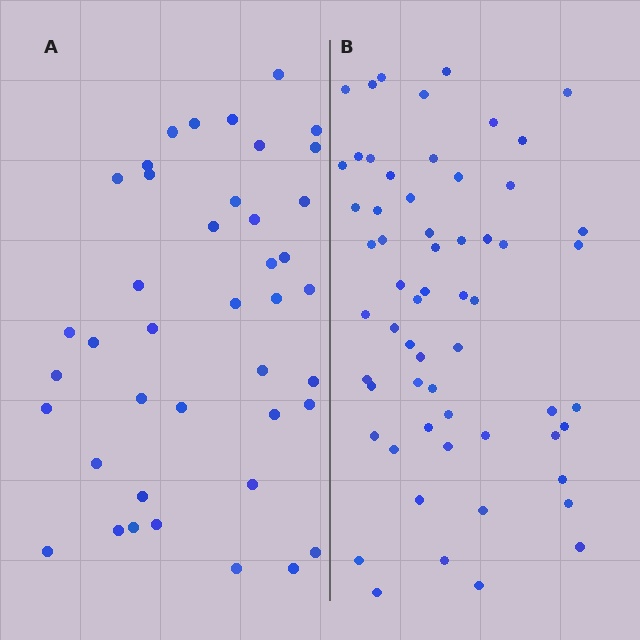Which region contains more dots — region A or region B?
Region B (the right region) has more dots.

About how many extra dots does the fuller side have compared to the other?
Region B has approximately 20 more dots than region A.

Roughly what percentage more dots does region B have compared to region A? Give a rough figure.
About 45% more.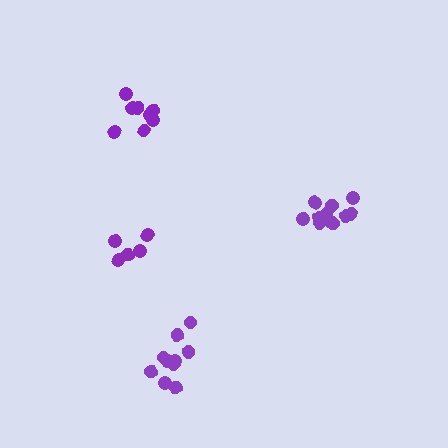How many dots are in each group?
Group 1: 8 dots, Group 2: 11 dots, Group 3: 10 dots, Group 4: 5 dots (34 total).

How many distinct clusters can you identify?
There are 4 distinct clusters.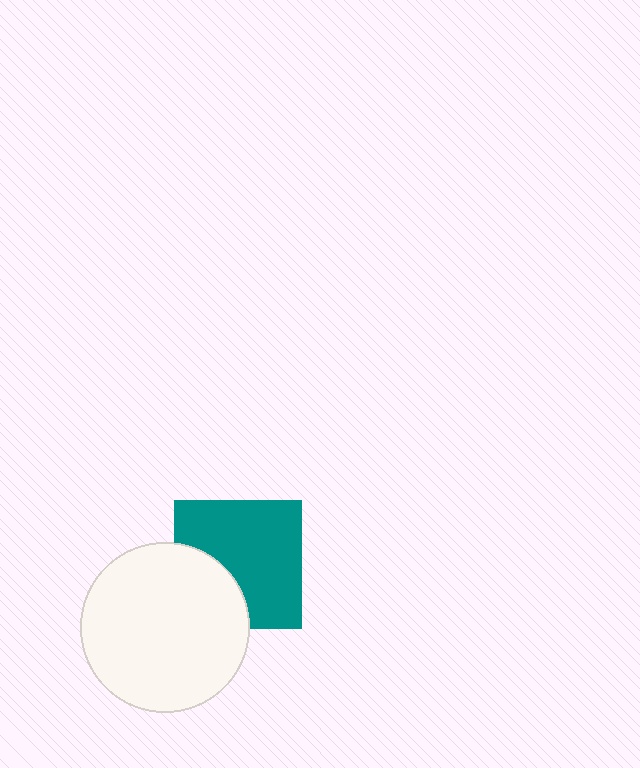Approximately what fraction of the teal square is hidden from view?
Roughly 31% of the teal square is hidden behind the white circle.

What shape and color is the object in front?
The object in front is a white circle.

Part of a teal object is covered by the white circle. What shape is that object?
It is a square.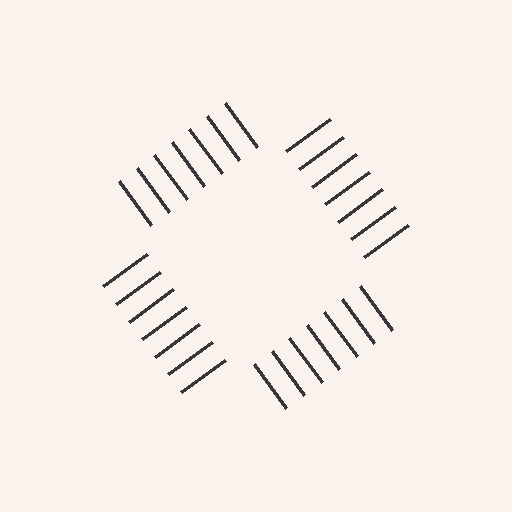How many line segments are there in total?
28 — 7 along each of the 4 edges.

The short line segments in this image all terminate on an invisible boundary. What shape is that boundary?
An illusory square — the line segments terminate on its edges but no continuous stroke is drawn.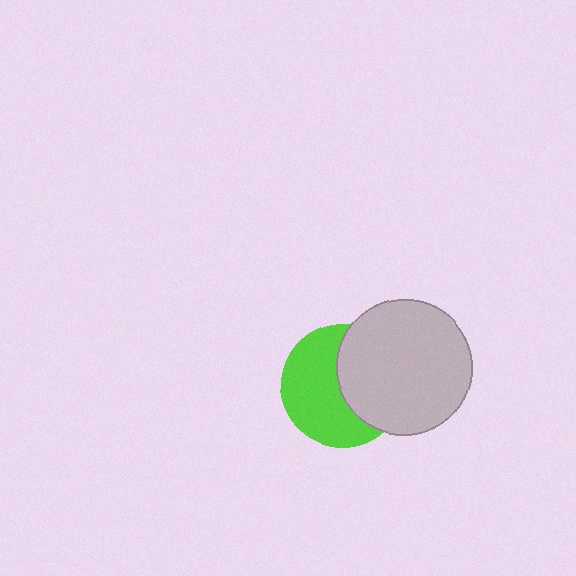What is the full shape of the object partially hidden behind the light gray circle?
The partially hidden object is a lime circle.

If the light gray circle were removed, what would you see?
You would see the complete lime circle.